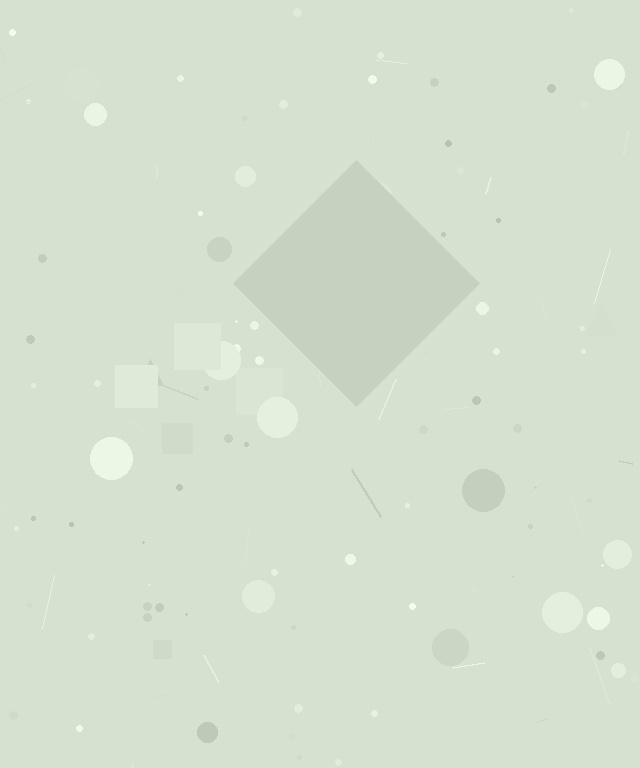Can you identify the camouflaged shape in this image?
The camouflaged shape is a diamond.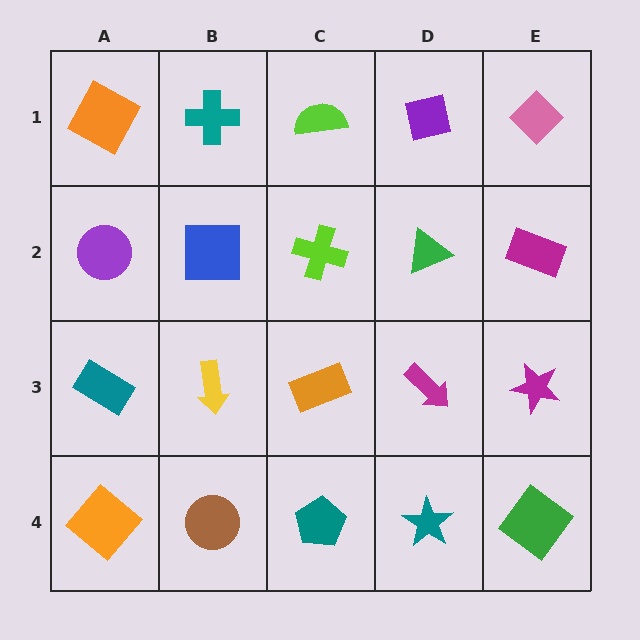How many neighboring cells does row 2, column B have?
4.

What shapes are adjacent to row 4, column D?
A magenta arrow (row 3, column D), a teal pentagon (row 4, column C), a green diamond (row 4, column E).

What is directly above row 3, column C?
A lime cross.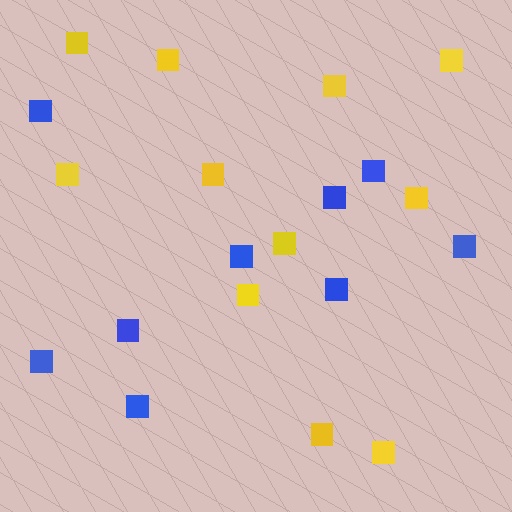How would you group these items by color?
There are 2 groups: one group of blue squares (9) and one group of yellow squares (11).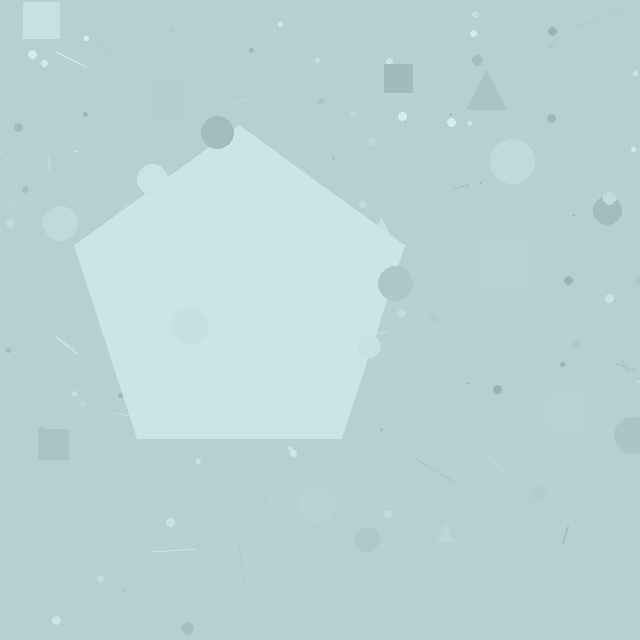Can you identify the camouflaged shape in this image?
The camouflaged shape is a pentagon.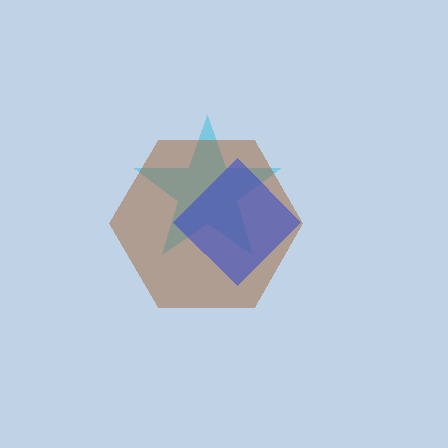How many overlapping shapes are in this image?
There are 3 overlapping shapes in the image.